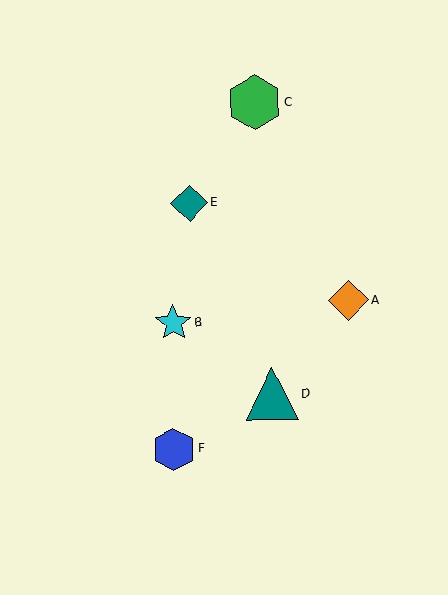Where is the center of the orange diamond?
The center of the orange diamond is at (348, 300).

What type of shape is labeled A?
Shape A is an orange diamond.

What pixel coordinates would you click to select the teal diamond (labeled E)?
Click at (189, 203) to select the teal diamond E.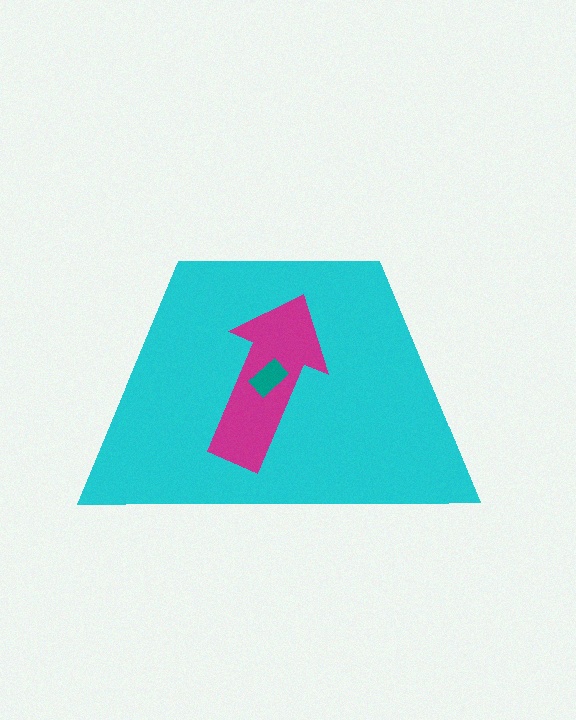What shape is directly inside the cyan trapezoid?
The magenta arrow.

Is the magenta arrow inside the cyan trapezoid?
Yes.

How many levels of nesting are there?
3.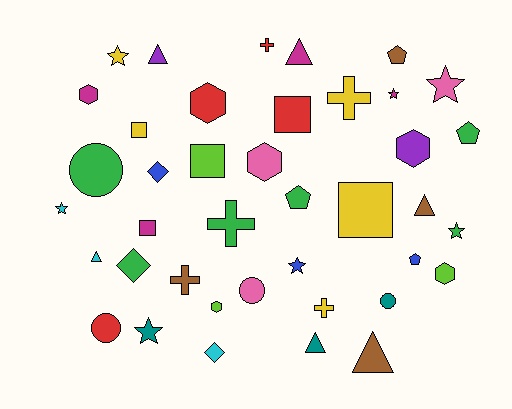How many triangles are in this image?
There are 6 triangles.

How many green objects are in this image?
There are 6 green objects.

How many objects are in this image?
There are 40 objects.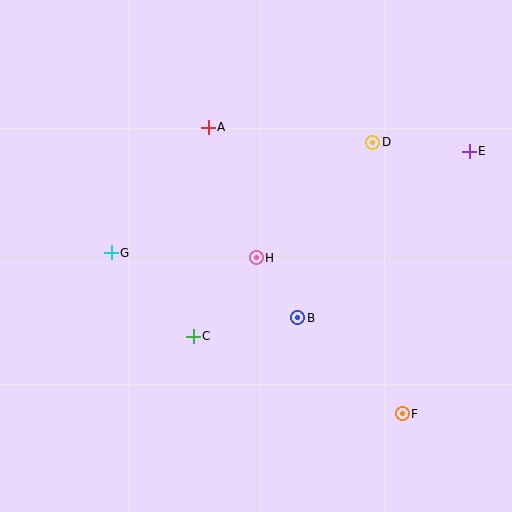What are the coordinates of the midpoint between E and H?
The midpoint between E and H is at (363, 204).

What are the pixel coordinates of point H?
Point H is at (256, 258).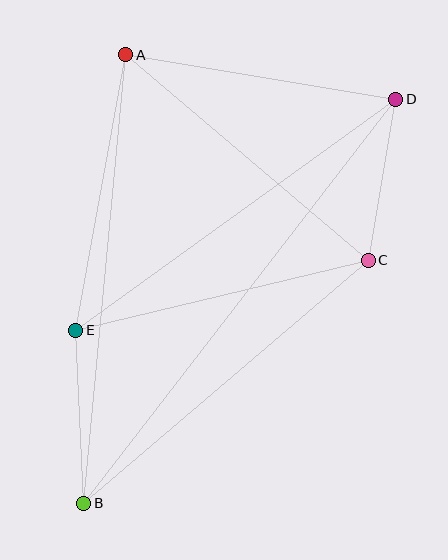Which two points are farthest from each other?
Points B and D are farthest from each other.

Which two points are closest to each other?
Points C and D are closest to each other.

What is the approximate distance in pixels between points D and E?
The distance between D and E is approximately 395 pixels.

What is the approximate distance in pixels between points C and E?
The distance between C and E is approximately 301 pixels.